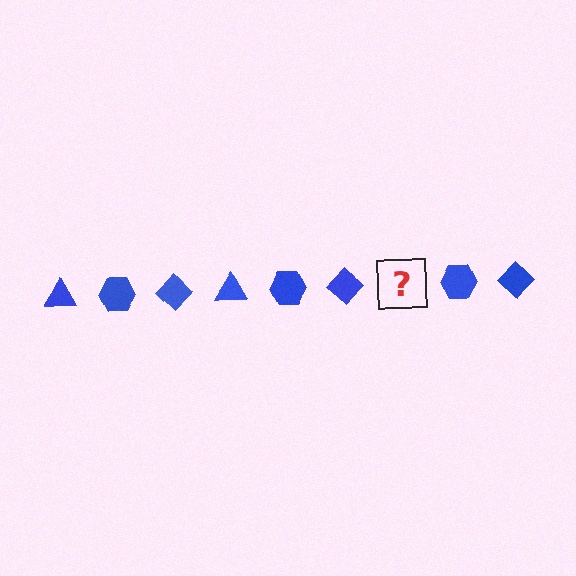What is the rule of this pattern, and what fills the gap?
The rule is that the pattern cycles through triangle, hexagon, diamond shapes in blue. The gap should be filled with a blue triangle.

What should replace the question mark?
The question mark should be replaced with a blue triangle.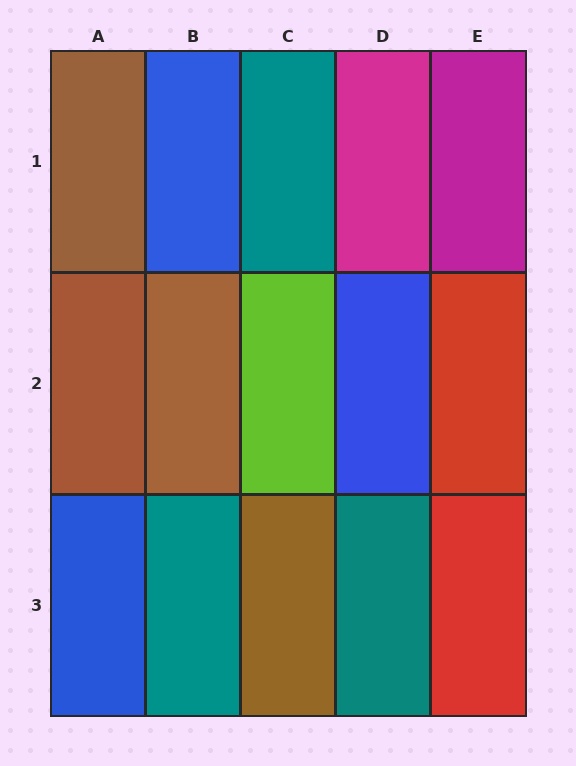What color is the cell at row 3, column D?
Teal.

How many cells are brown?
4 cells are brown.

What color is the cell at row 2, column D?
Blue.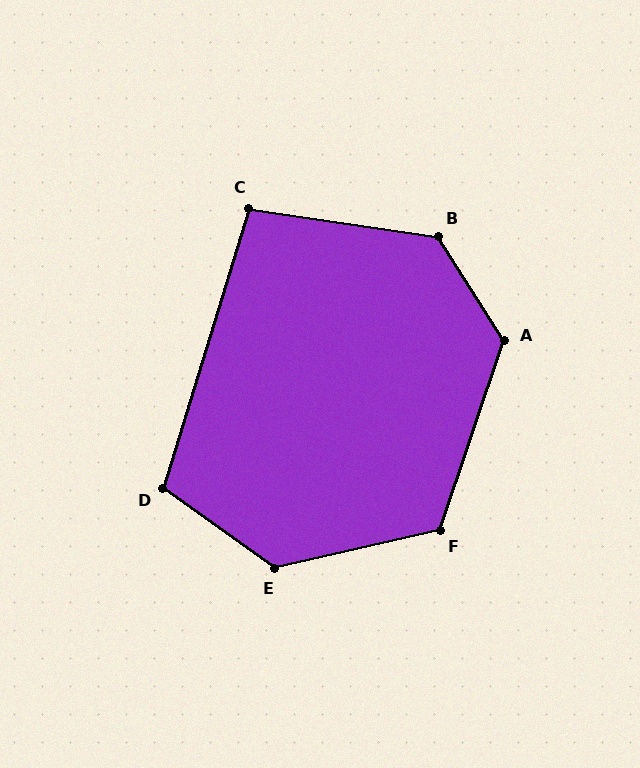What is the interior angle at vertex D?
Approximately 108 degrees (obtuse).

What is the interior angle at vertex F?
Approximately 121 degrees (obtuse).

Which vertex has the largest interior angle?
E, at approximately 132 degrees.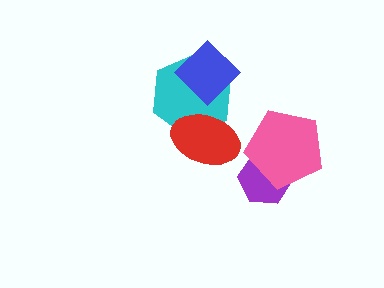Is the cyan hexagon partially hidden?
Yes, it is partially covered by another shape.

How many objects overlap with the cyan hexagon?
2 objects overlap with the cyan hexagon.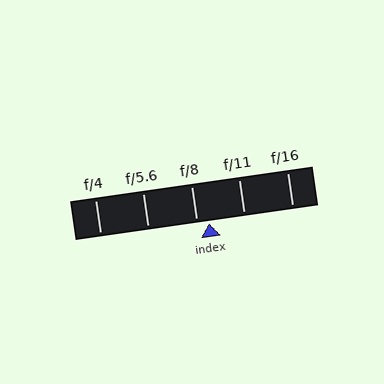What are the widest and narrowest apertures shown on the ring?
The widest aperture shown is f/4 and the narrowest is f/16.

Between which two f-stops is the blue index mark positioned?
The index mark is between f/8 and f/11.